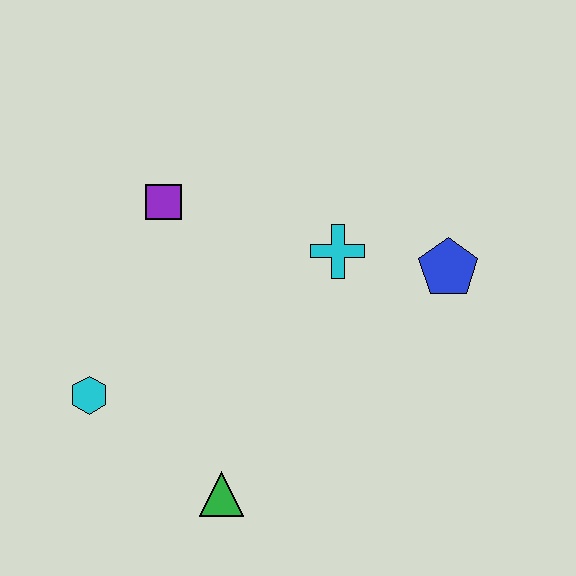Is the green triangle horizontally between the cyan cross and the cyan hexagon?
Yes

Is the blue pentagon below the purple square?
Yes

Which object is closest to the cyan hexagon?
The green triangle is closest to the cyan hexagon.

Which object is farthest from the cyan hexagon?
The blue pentagon is farthest from the cyan hexagon.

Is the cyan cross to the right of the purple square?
Yes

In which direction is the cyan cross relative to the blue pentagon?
The cyan cross is to the left of the blue pentagon.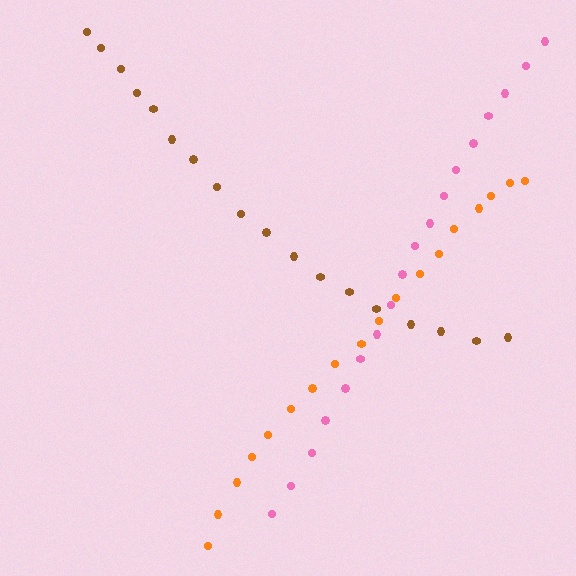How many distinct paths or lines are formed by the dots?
There are 3 distinct paths.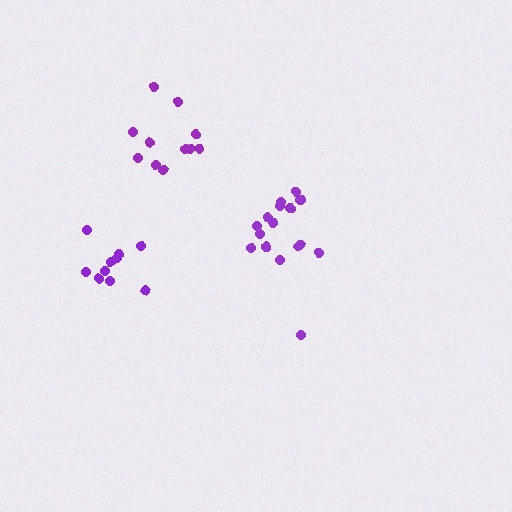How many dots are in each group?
Group 1: 16 dots, Group 2: 11 dots, Group 3: 10 dots (37 total).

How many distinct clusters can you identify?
There are 3 distinct clusters.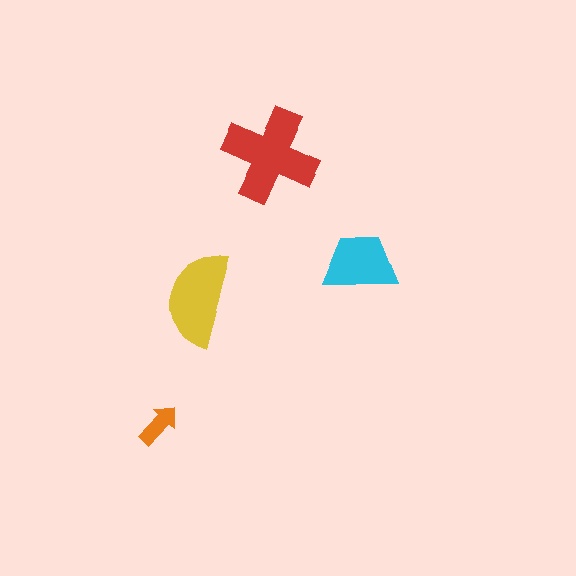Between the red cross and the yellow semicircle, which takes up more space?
The red cross.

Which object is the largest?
The red cross.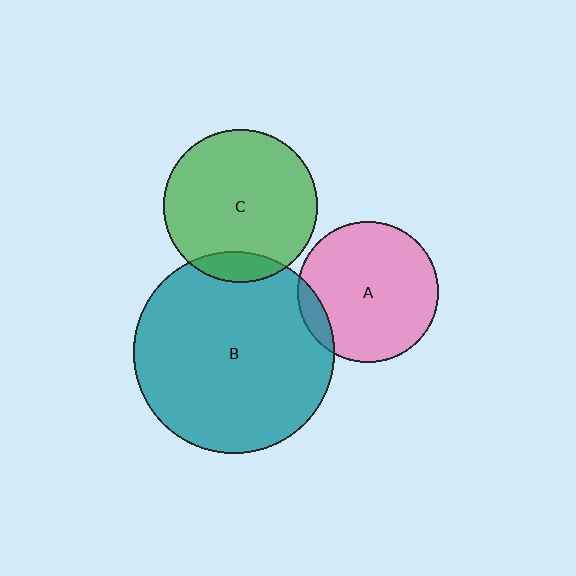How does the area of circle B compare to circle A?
Approximately 2.0 times.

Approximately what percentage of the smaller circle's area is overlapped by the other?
Approximately 10%.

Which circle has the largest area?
Circle B (teal).